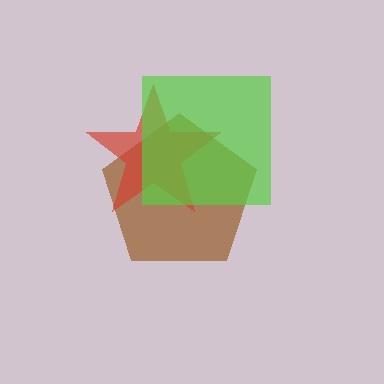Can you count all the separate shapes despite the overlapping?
Yes, there are 3 separate shapes.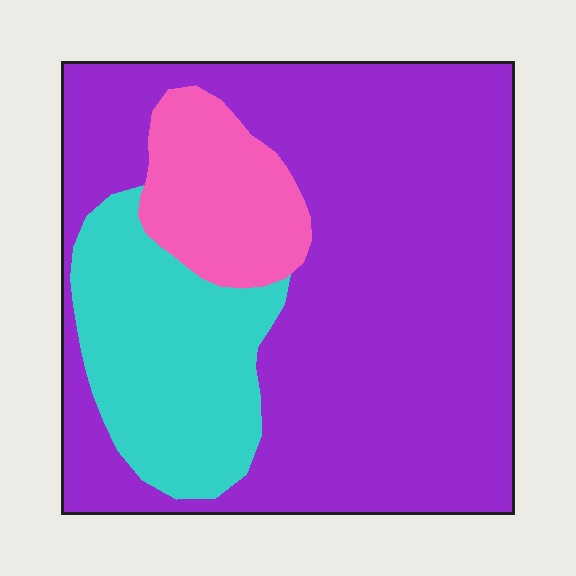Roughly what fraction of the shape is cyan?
Cyan covers 20% of the shape.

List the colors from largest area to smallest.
From largest to smallest: purple, cyan, pink.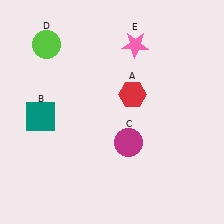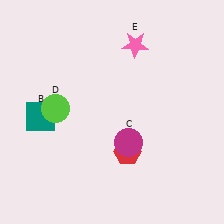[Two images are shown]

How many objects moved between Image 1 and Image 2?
2 objects moved between the two images.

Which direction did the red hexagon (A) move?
The red hexagon (A) moved down.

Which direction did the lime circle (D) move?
The lime circle (D) moved down.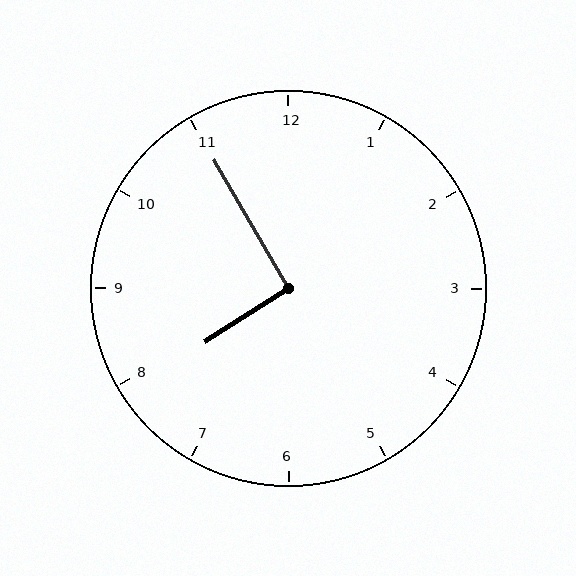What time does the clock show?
7:55.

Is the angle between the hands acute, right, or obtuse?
It is right.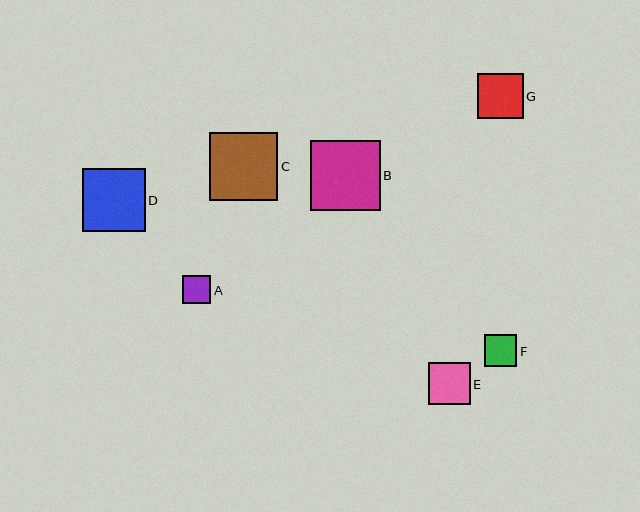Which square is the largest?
Square B is the largest with a size of approximately 70 pixels.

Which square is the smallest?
Square A is the smallest with a size of approximately 28 pixels.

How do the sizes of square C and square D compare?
Square C and square D are approximately the same size.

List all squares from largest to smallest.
From largest to smallest: B, C, D, G, E, F, A.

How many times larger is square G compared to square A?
Square G is approximately 1.6 times the size of square A.